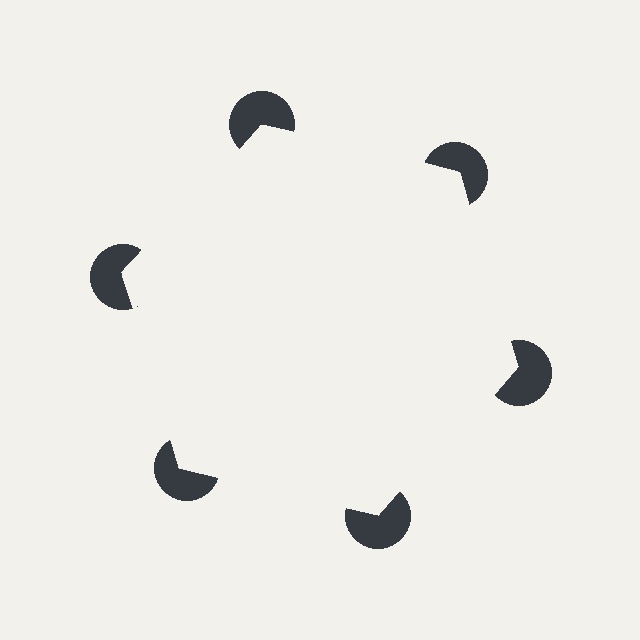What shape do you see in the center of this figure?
An illusory hexagon — its edges are inferred from the aligned wedge cuts in the pac-man discs, not physically drawn.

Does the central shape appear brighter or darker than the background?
It typically appears slightly brighter than the background, even though no actual brightness change is drawn.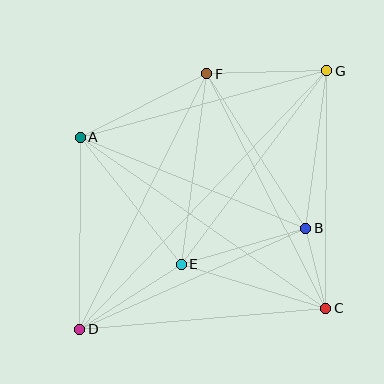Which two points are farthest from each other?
Points D and G are farthest from each other.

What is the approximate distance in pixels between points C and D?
The distance between C and D is approximately 247 pixels.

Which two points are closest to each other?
Points B and C are closest to each other.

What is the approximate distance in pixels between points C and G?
The distance between C and G is approximately 237 pixels.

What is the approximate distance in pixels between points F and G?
The distance between F and G is approximately 120 pixels.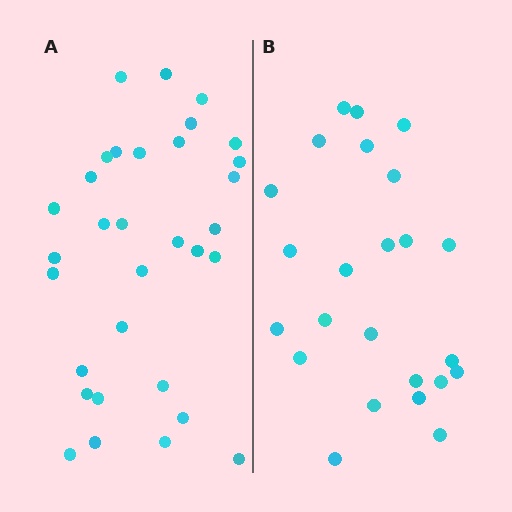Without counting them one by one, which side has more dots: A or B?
Region A (the left region) has more dots.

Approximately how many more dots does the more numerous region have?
Region A has roughly 8 or so more dots than region B.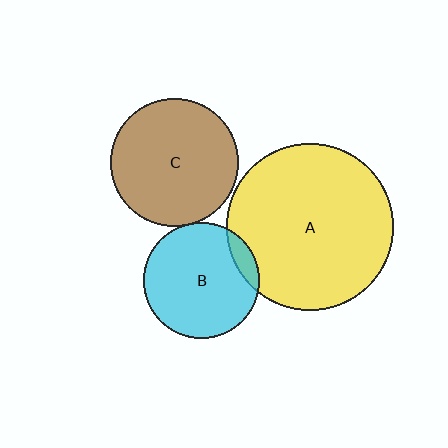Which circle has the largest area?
Circle A (yellow).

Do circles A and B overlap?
Yes.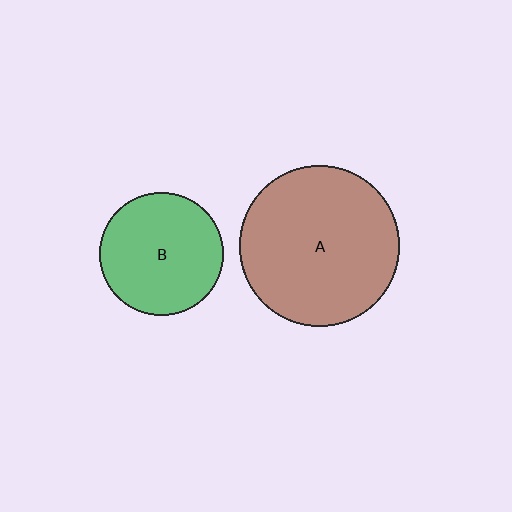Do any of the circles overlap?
No, none of the circles overlap.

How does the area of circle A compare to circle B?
Approximately 1.7 times.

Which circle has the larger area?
Circle A (brown).